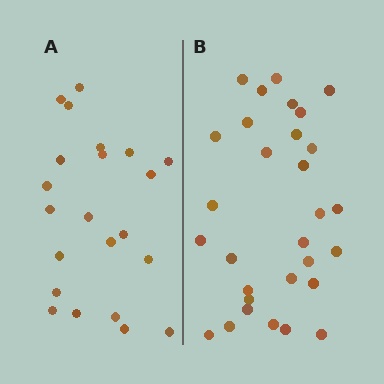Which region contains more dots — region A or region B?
Region B (the right region) has more dots.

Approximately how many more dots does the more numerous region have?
Region B has roughly 8 or so more dots than region A.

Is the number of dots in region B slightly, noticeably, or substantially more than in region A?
Region B has noticeably more, but not dramatically so. The ratio is roughly 1.4 to 1.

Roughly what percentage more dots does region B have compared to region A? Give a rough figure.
About 35% more.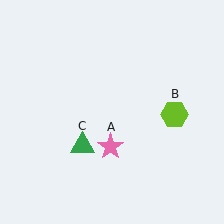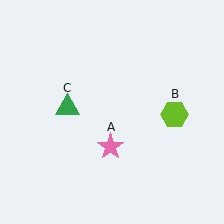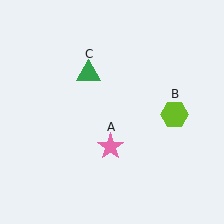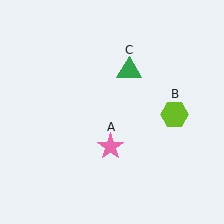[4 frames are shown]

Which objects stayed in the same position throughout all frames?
Pink star (object A) and lime hexagon (object B) remained stationary.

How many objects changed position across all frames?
1 object changed position: green triangle (object C).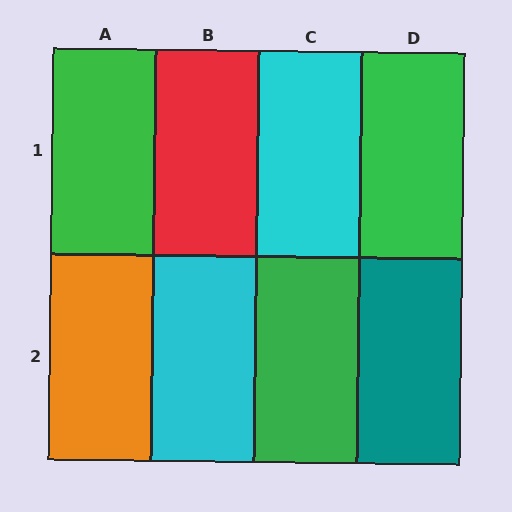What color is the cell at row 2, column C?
Green.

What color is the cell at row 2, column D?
Teal.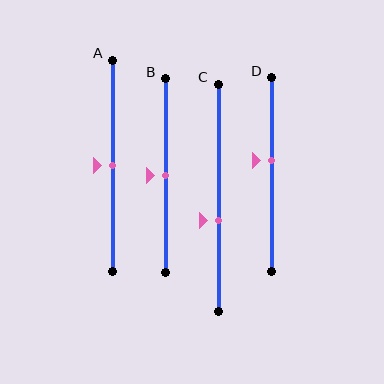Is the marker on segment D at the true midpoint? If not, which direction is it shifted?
No, the marker on segment D is shifted upward by about 8% of the segment length.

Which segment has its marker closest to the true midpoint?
Segment A has its marker closest to the true midpoint.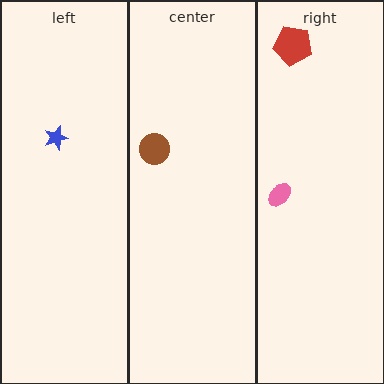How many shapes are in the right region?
2.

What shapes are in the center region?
The brown circle.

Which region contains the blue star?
The left region.